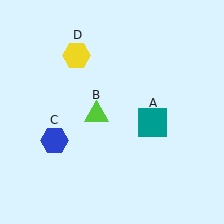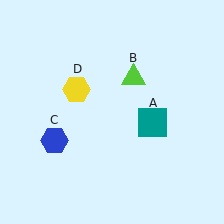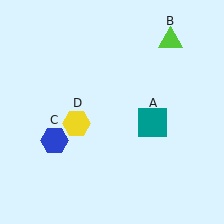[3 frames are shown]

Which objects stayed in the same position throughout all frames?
Teal square (object A) and blue hexagon (object C) remained stationary.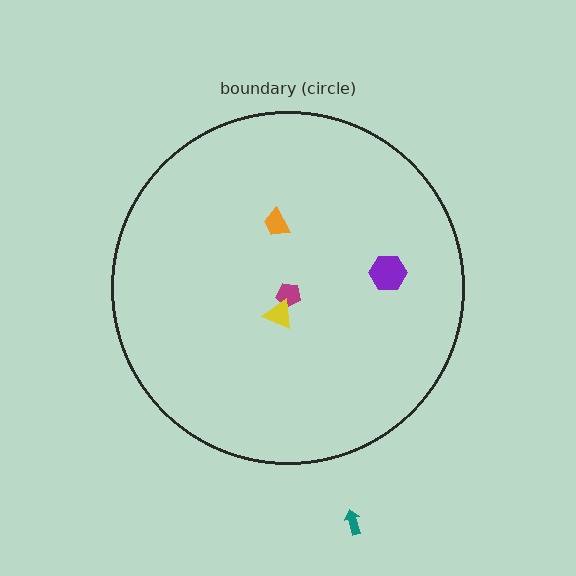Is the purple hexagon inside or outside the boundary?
Inside.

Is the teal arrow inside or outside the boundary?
Outside.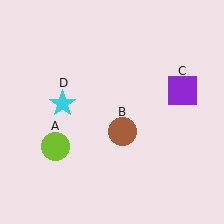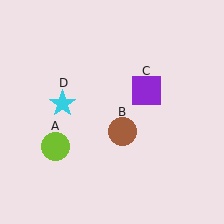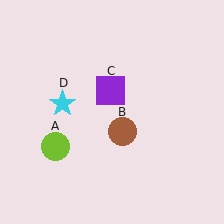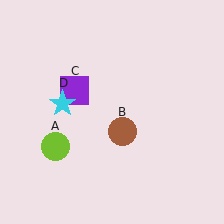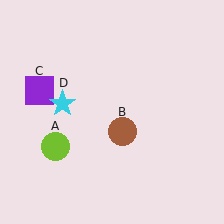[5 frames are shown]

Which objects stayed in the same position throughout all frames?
Lime circle (object A) and brown circle (object B) and cyan star (object D) remained stationary.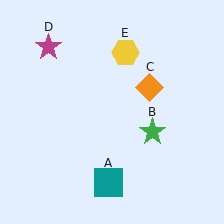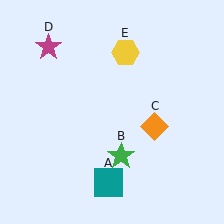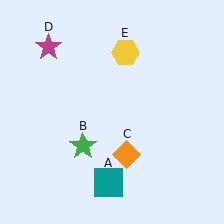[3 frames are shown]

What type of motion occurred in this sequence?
The green star (object B), orange diamond (object C) rotated clockwise around the center of the scene.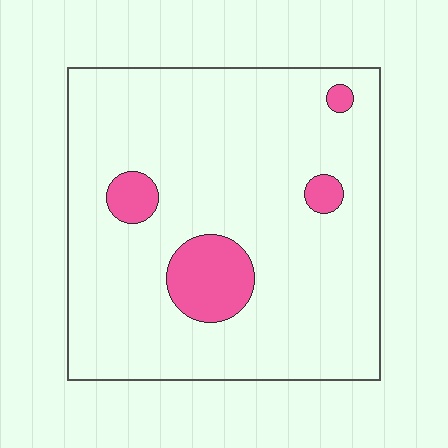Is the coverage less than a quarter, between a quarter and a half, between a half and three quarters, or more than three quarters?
Less than a quarter.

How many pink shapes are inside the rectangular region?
4.